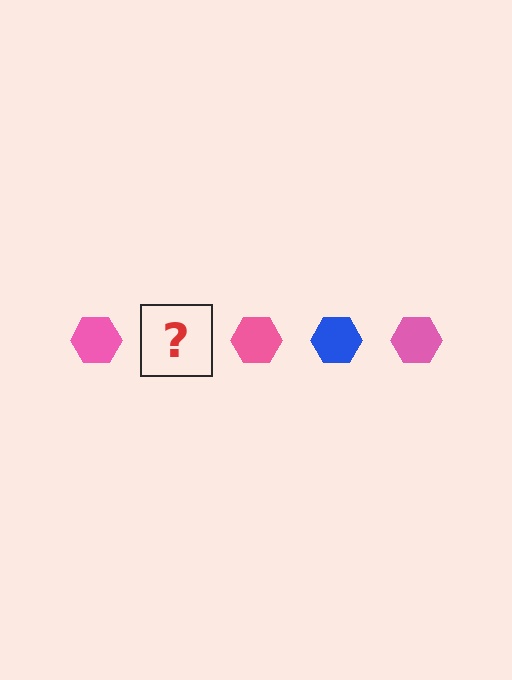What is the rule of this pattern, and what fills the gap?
The rule is that the pattern cycles through pink, blue hexagons. The gap should be filled with a blue hexagon.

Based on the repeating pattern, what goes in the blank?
The blank should be a blue hexagon.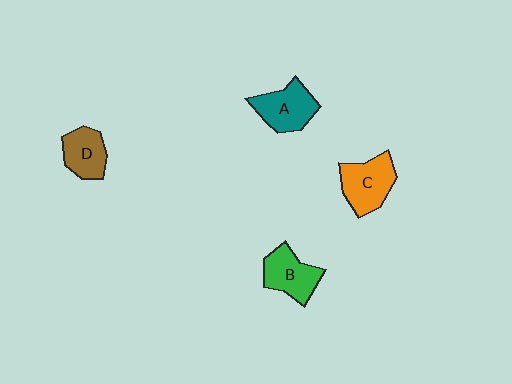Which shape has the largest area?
Shape C (orange).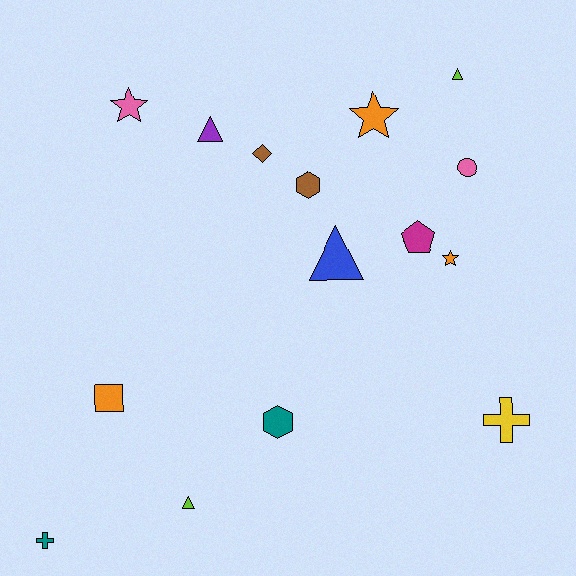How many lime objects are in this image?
There are 2 lime objects.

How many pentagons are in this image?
There is 1 pentagon.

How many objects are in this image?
There are 15 objects.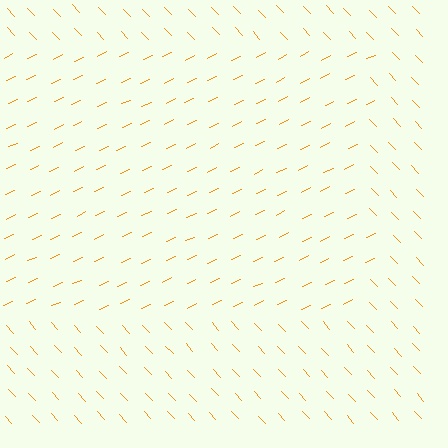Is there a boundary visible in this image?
Yes, there is a texture boundary formed by a change in line orientation.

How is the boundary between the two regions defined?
The boundary is defined purely by a change in line orientation (approximately 72 degrees difference). All lines are the same color and thickness.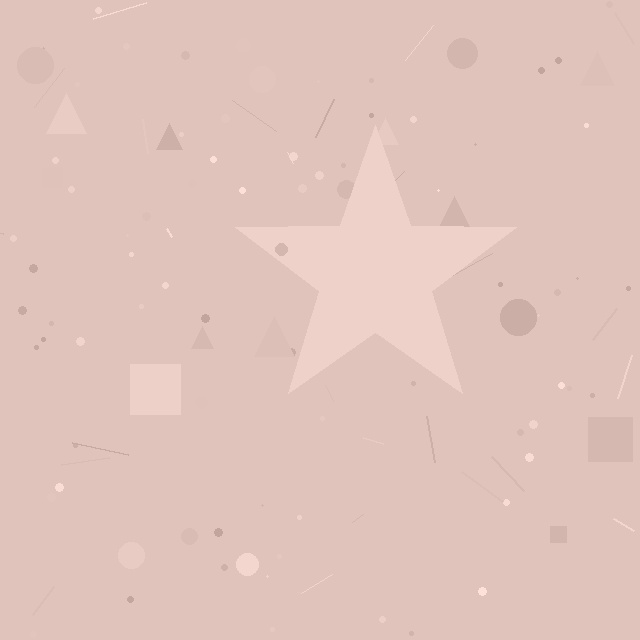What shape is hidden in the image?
A star is hidden in the image.